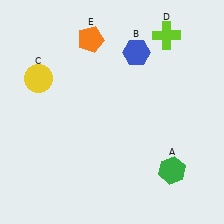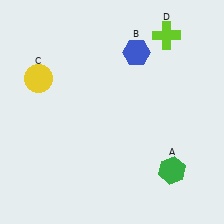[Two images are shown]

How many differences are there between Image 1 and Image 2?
There is 1 difference between the two images.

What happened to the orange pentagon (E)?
The orange pentagon (E) was removed in Image 2. It was in the top-left area of Image 1.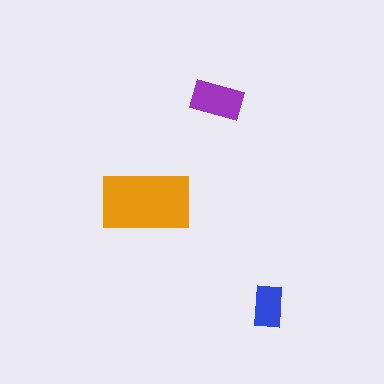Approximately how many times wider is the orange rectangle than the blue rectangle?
About 2 times wider.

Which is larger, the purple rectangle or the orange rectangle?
The orange one.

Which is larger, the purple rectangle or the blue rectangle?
The purple one.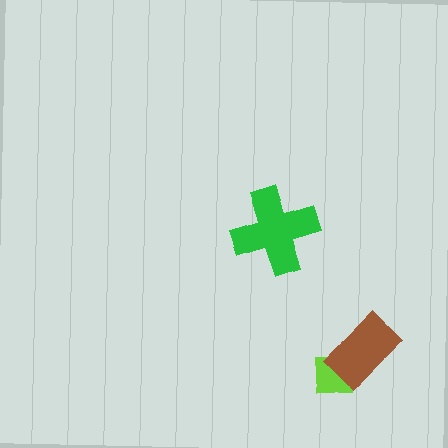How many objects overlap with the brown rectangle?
1 object overlaps with the brown rectangle.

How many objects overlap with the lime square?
1 object overlaps with the lime square.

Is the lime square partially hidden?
Yes, it is partially covered by another shape.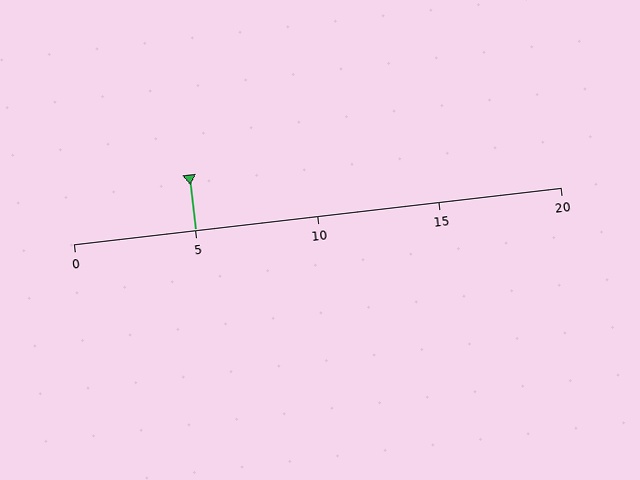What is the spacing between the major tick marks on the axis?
The major ticks are spaced 5 apart.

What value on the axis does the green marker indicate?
The marker indicates approximately 5.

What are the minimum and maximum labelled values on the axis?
The axis runs from 0 to 20.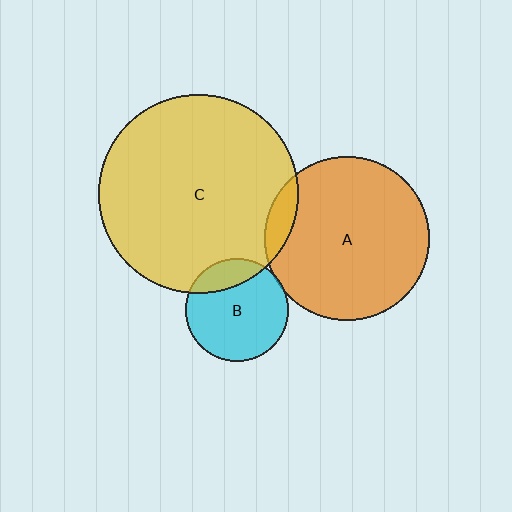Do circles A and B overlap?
Yes.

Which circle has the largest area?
Circle C (yellow).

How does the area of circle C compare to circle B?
Approximately 3.7 times.